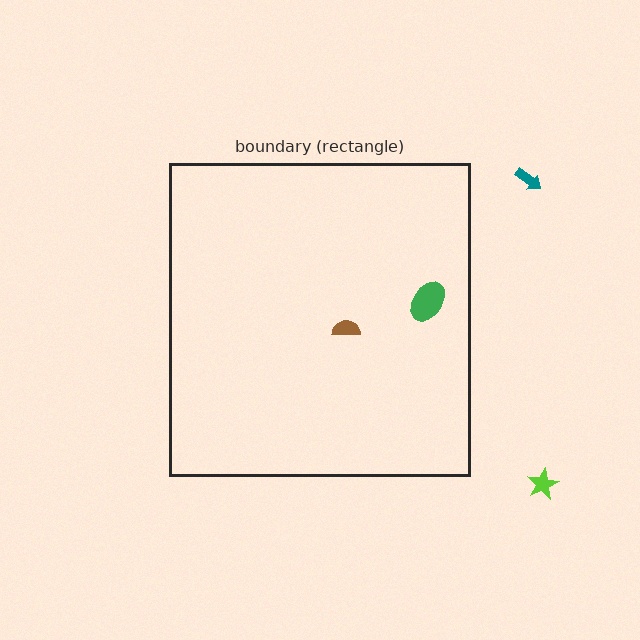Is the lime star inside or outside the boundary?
Outside.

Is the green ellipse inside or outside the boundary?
Inside.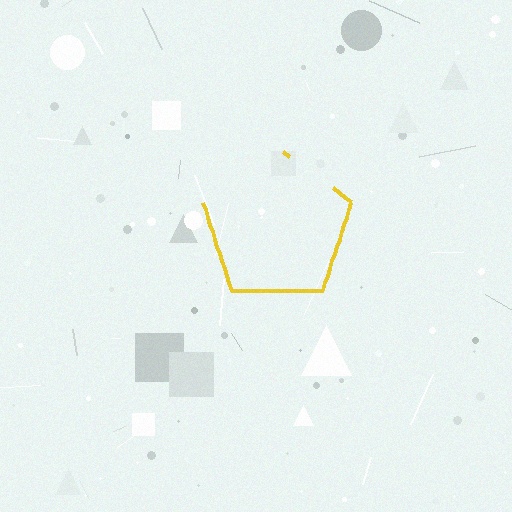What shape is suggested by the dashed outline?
The dashed outline suggests a pentagon.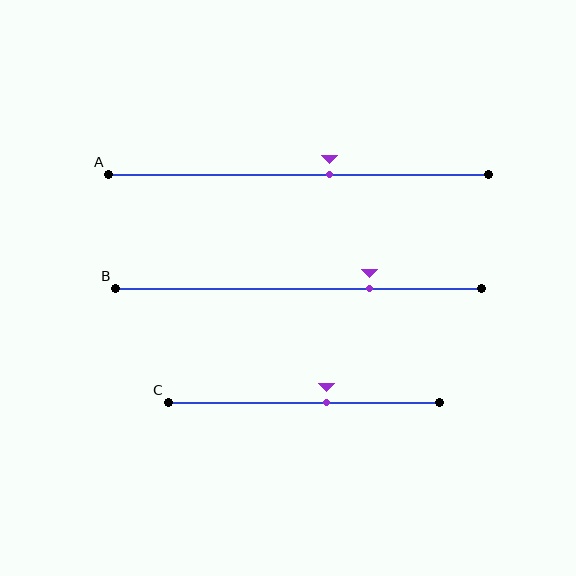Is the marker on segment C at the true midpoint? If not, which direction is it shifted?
No, the marker on segment C is shifted to the right by about 8% of the segment length.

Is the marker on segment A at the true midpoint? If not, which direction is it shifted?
No, the marker on segment A is shifted to the right by about 8% of the segment length.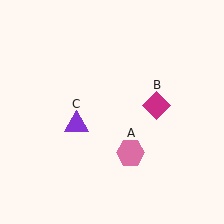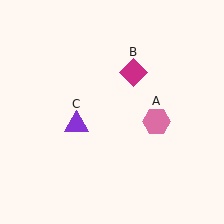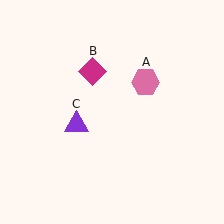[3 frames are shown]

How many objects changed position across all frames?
2 objects changed position: pink hexagon (object A), magenta diamond (object B).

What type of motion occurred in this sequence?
The pink hexagon (object A), magenta diamond (object B) rotated counterclockwise around the center of the scene.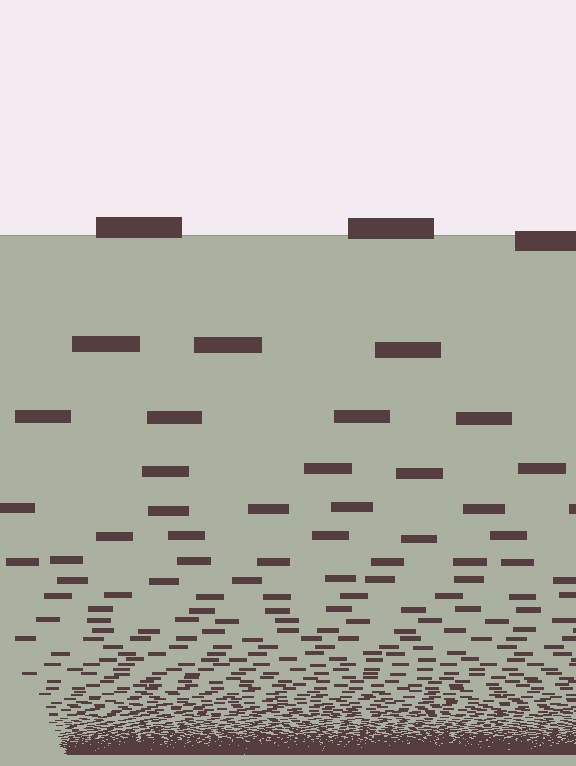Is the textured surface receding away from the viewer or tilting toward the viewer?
The surface appears to tilt toward the viewer. Texture elements get larger and sparser toward the top.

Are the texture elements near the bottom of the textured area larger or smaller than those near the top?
Smaller. The gradient is inverted — elements near the bottom are smaller and denser.